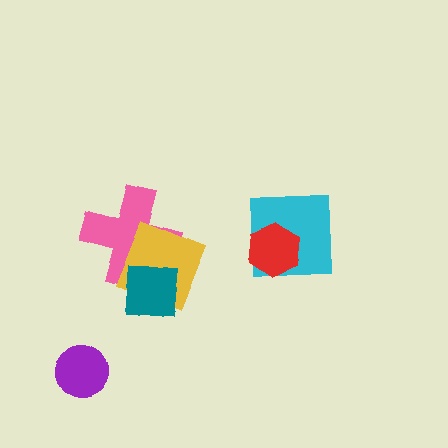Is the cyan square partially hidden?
Yes, it is partially covered by another shape.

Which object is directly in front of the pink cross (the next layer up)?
The yellow diamond is directly in front of the pink cross.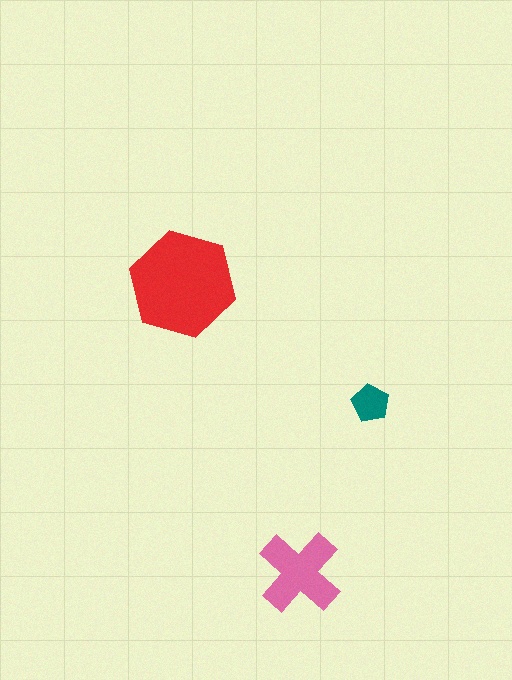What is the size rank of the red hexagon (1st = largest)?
1st.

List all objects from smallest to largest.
The teal pentagon, the pink cross, the red hexagon.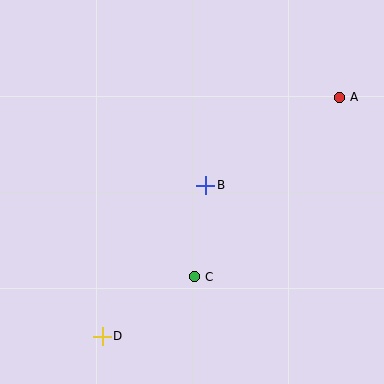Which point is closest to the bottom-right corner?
Point C is closest to the bottom-right corner.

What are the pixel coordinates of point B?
Point B is at (206, 185).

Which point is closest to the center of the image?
Point B at (206, 185) is closest to the center.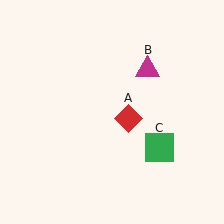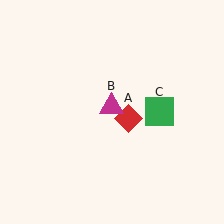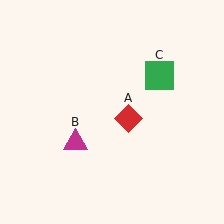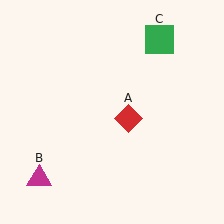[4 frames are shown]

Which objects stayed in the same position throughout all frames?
Red diamond (object A) remained stationary.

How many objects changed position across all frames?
2 objects changed position: magenta triangle (object B), green square (object C).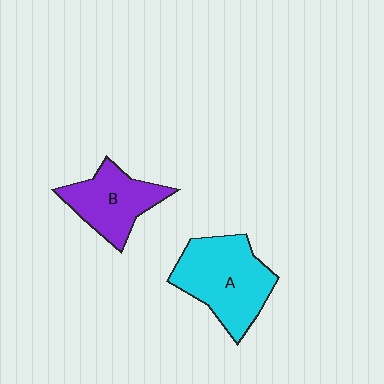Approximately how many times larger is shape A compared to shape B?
Approximately 1.4 times.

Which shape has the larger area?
Shape A (cyan).